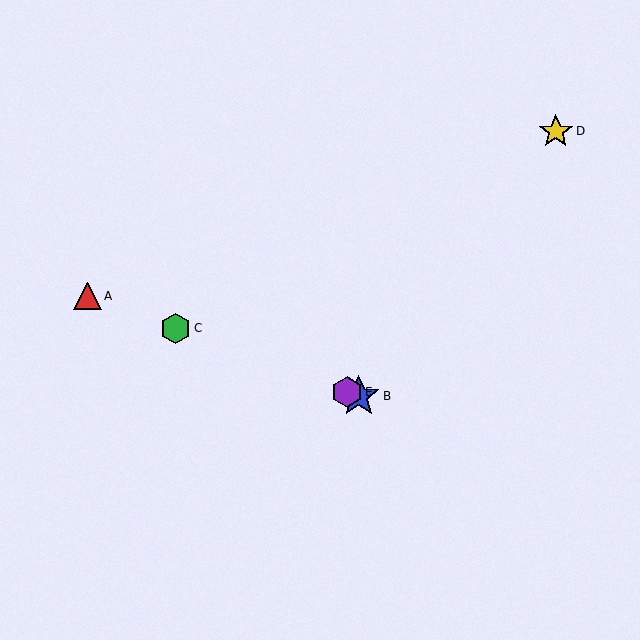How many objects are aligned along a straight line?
4 objects (A, B, C, E) are aligned along a straight line.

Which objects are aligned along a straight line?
Objects A, B, C, E are aligned along a straight line.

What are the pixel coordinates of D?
Object D is at (556, 131).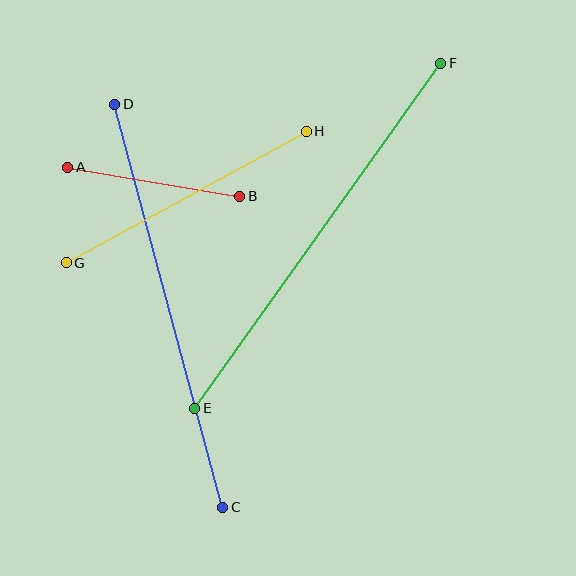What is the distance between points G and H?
The distance is approximately 273 pixels.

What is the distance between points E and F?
The distance is approximately 423 pixels.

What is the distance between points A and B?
The distance is approximately 175 pixels.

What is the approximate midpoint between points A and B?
The midpoint is at approximately (154, 182) pixels.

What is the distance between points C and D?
The distance is approximately 417 pixels.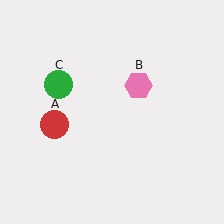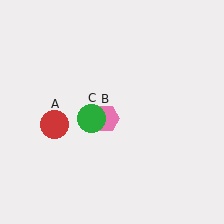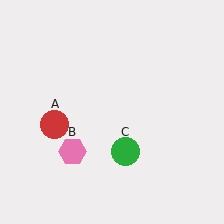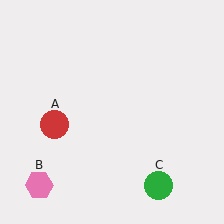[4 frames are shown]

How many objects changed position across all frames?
2 objects changed position: pink hexagon (object B), green circle (object C).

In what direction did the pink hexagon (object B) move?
The pink hexagon (object B) moved down and to the left.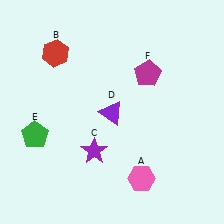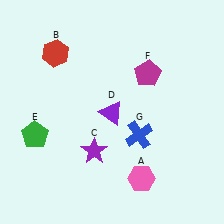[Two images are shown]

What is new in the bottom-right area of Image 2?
A blue cross (G) was added in the bottom-right area of Image 2.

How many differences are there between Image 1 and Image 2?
There is 1 difference between the two images.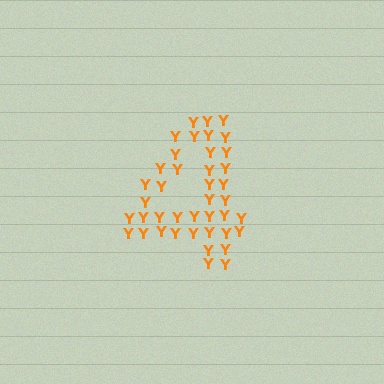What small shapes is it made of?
It is made of small letter Y's.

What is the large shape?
The large shape is the digit 4.